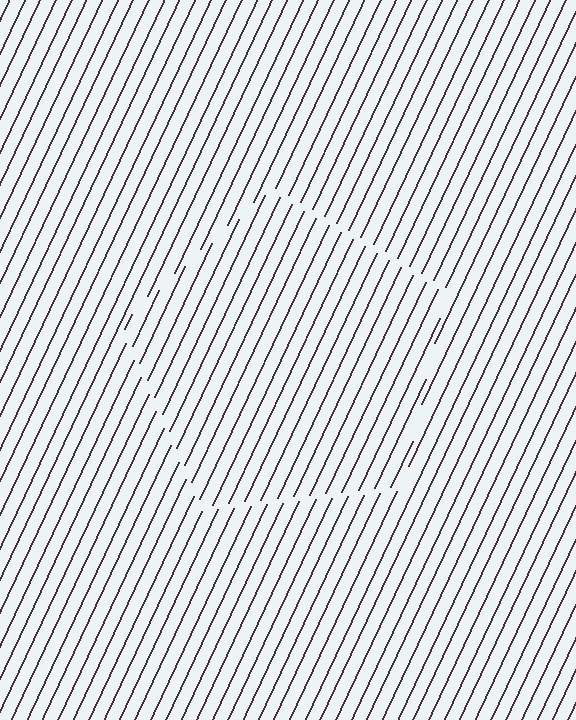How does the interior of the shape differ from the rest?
The interior of the shape contains the same grating, shifted by half a period — the contour is defined by the phase discontinuity where line-ends from the inner and outer gratings abut.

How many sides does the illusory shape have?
5 sides — the line-ends trace a pentagon.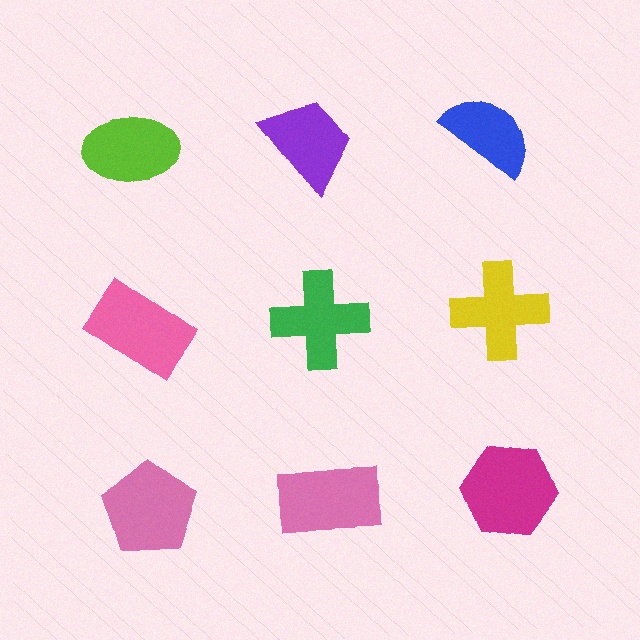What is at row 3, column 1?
A pink pentagon.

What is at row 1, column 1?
A lime ellipse.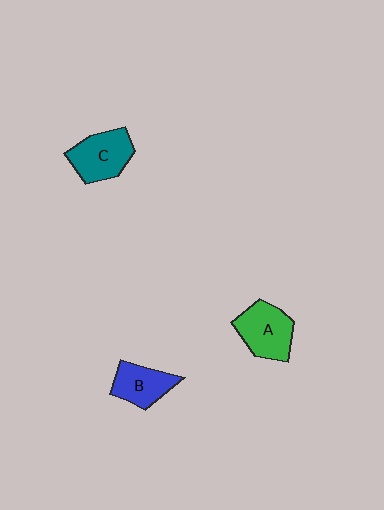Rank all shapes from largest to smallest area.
From largest to smallest: A (green), C (teal), B (blue).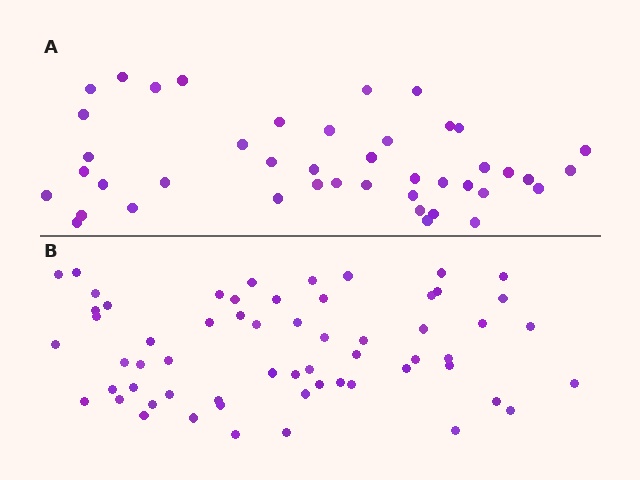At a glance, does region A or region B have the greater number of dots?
Region B (the bottom region) has more dots.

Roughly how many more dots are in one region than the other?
Region B has approximately 15 more dots than region A.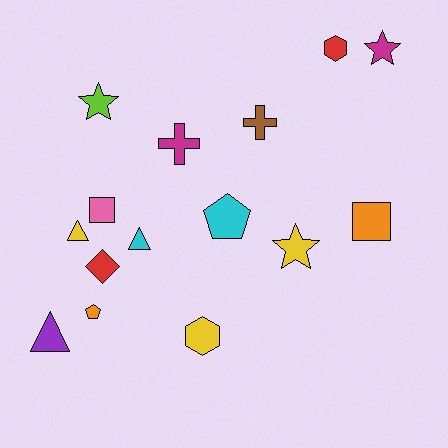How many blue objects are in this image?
There are no blue objects.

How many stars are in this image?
There are 3 stars.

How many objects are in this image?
There are 15 objects.